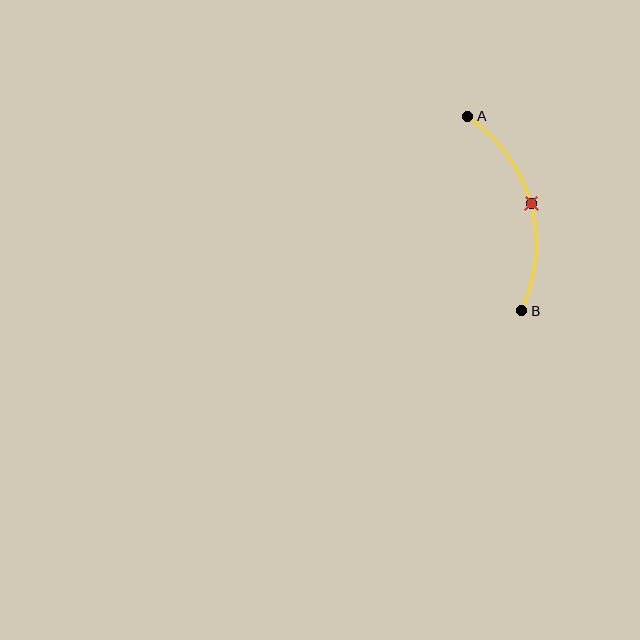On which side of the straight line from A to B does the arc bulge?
The arc bulges to the right of the straight line connecting A and B.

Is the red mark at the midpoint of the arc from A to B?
Yes. The red mark lies on the arc at equal arc-length from both A and B — it is the arc midpoint.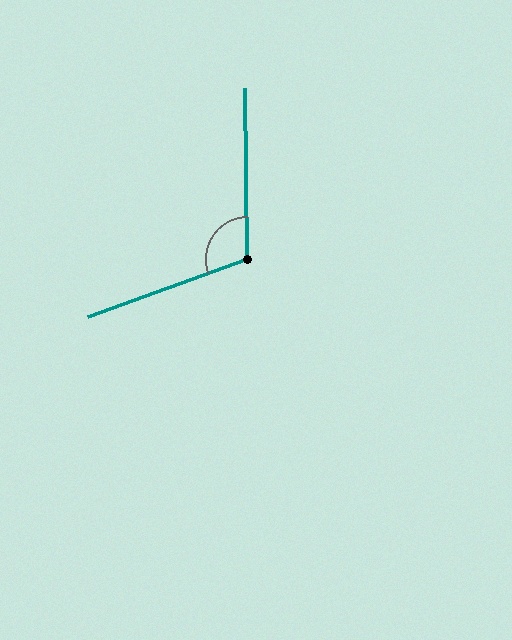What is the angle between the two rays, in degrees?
Approximately 109 degrees.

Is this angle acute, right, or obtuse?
It is obtuse.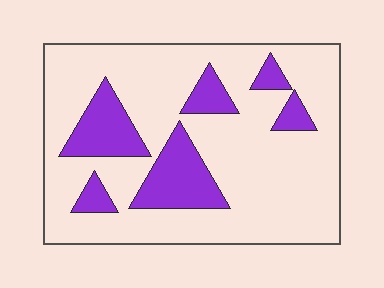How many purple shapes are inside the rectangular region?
6.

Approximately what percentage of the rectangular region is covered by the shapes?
Approximately 20%.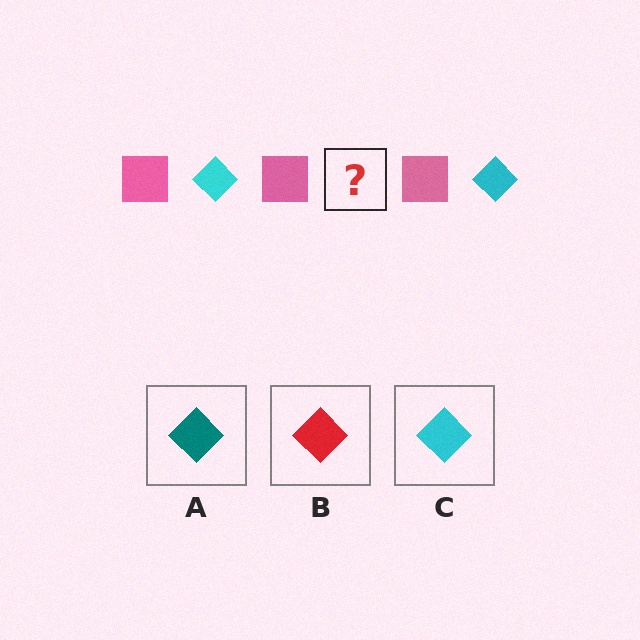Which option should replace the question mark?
Option C.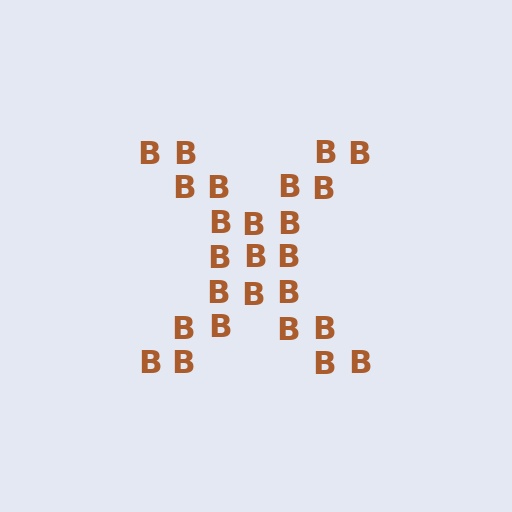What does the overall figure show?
The overall figure shows the letter X.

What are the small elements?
The small elements are letter B's.